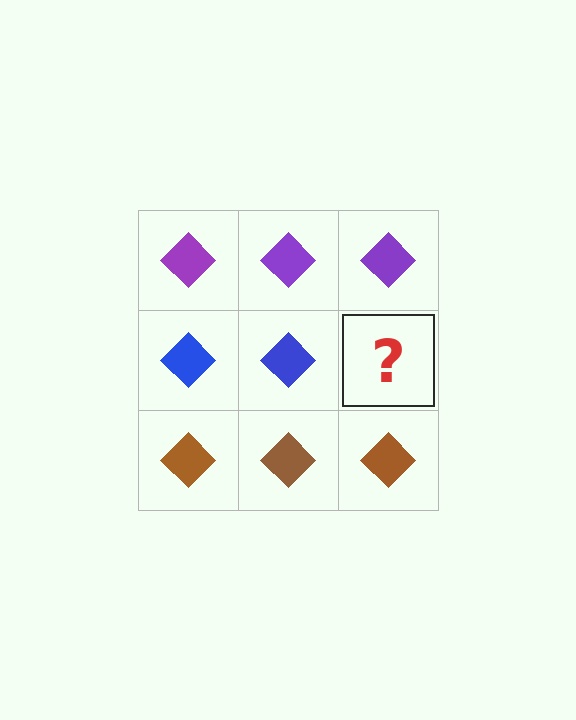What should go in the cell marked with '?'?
The missing cell should contain a blue diamond.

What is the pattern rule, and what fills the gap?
The rule is that each row has a consistent color. The gap should be filled with a blue diamond.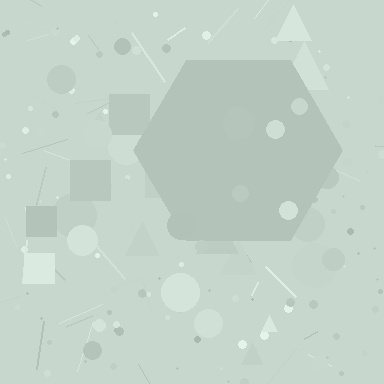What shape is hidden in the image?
A hexagon is hidden in the image.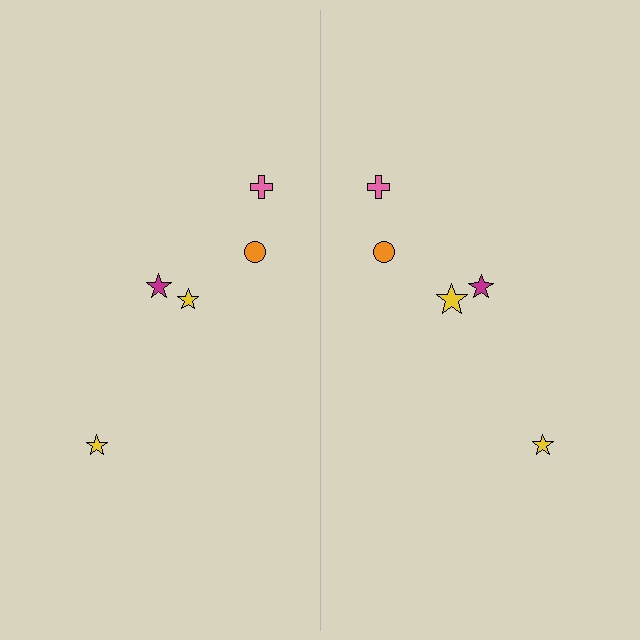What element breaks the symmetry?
The yellow star on the right side has a different size than its mirror counterpart.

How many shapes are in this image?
There are 10 shapes in this image.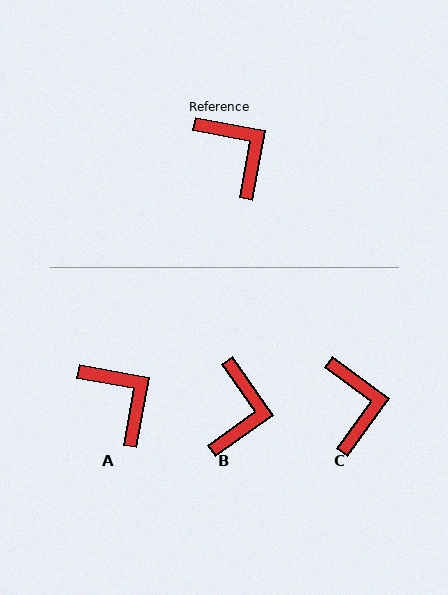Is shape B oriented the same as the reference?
No, it is off by about 44 degrees.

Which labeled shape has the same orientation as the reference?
A.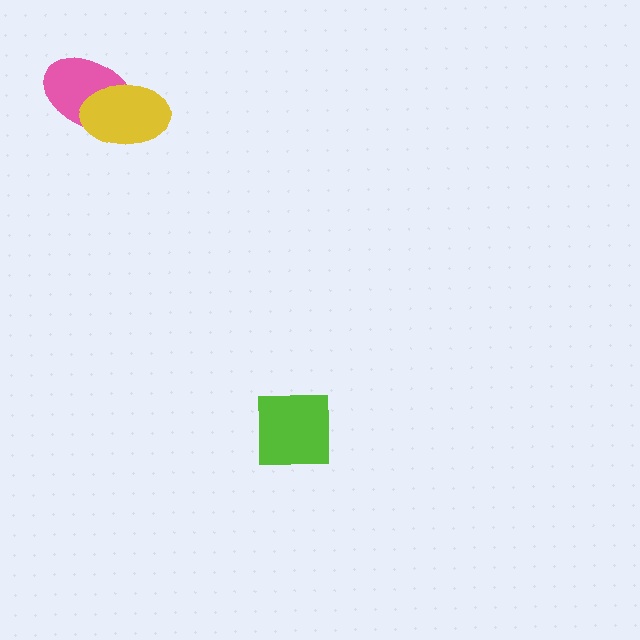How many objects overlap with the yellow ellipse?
1 object overlaps with the yellow ellipse.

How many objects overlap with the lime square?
0 objects overlap with the lime square.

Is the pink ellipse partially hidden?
Yes, it is partially covered by another shape.